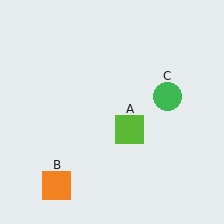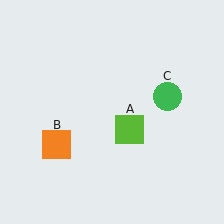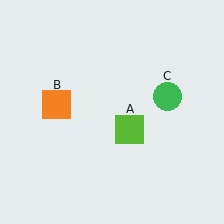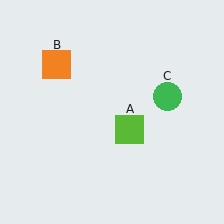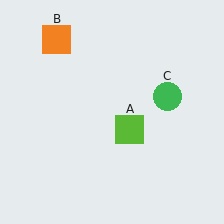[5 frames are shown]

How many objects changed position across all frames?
1 object changed position: orange square (object B).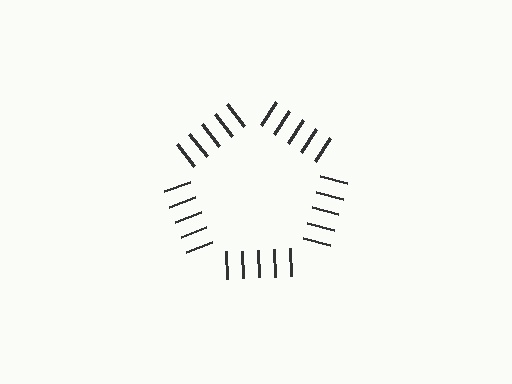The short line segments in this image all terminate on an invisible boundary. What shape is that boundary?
An illusory pentagon — the line segments terminate on its edges but no continuous stroke is drawn.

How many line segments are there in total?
25 — 5 along each of the 5 edges.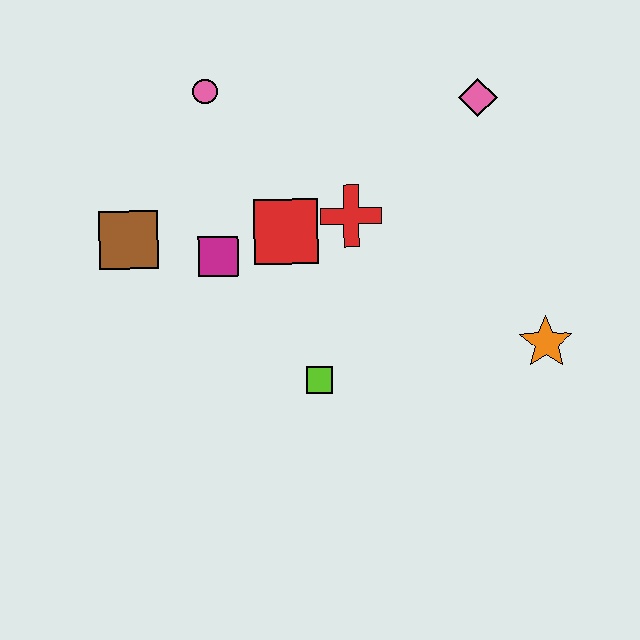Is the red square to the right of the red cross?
No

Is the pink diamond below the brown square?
No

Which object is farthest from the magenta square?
The orange star is farthest from the magenta square.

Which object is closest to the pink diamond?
The red cross is closest to the pink diamond.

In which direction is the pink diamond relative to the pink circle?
The pink diamond is to the right of the pink circle.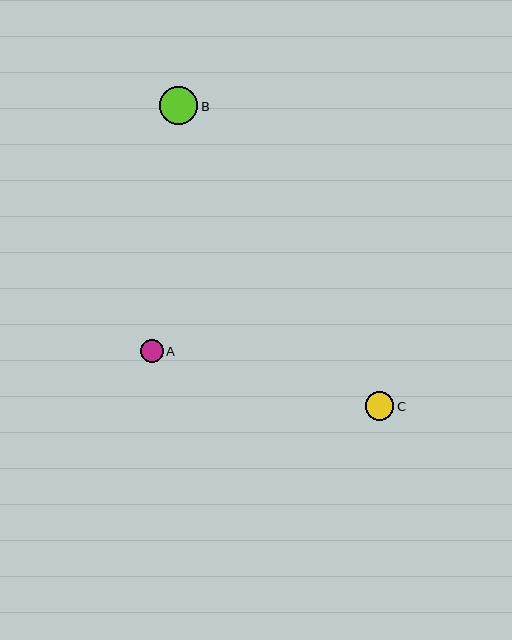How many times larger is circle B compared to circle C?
Circle B is approximately 1.3 times the size of circle C.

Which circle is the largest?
Circle B is the largest with a size of approximately 38 pixels.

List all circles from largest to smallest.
From largest to smallest: B, C, A.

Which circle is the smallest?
Circle A is the smallest with a size of approximately 23 pixels.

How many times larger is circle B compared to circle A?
Circle B is approximately 1.7 times the size of circle A.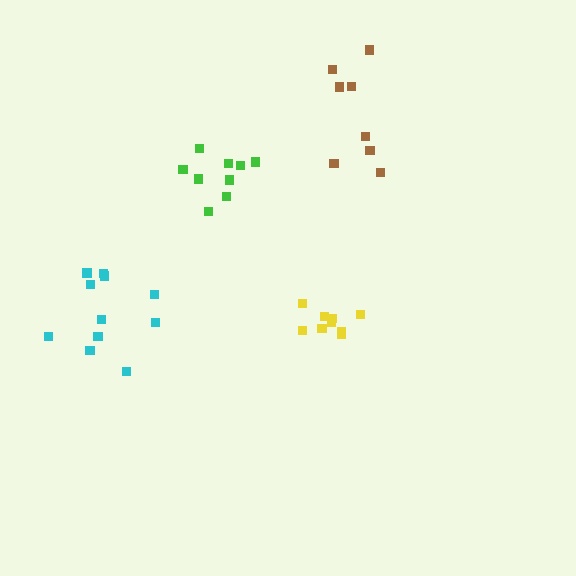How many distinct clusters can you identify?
There are 4 distinct clusters.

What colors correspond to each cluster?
The clusters are colored: cyan, yellow, brown, green.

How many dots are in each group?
Group 1: 11 dots, Group 2: 9 dots, Group 3: 8 dots, Group 4: 9 dots (37 total).